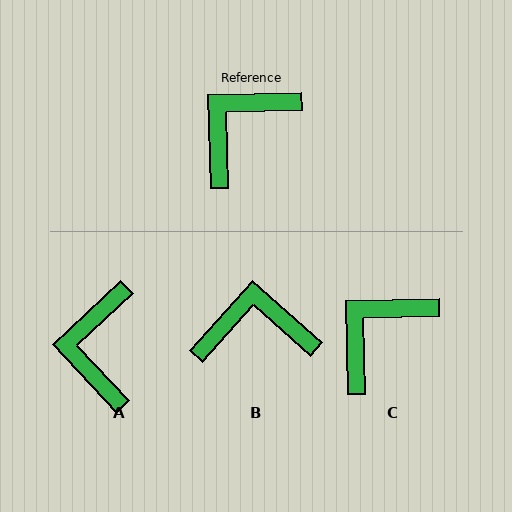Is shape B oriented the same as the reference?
No, it is off by about 43 degrees.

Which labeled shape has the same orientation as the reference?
C.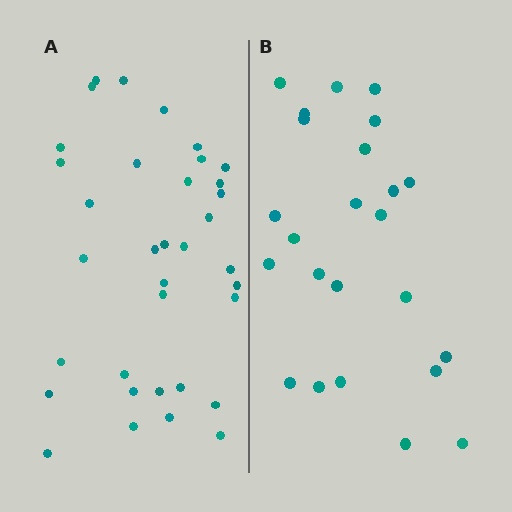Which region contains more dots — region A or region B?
Region A (the left region) has more dots.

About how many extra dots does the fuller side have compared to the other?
Region A has roughly 12 or so more dots than region B.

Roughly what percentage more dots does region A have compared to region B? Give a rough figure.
About 45% more.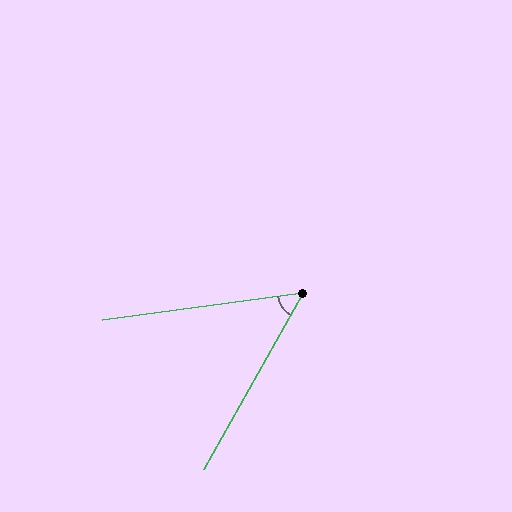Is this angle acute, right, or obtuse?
It is acute.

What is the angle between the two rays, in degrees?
Approximately 53 degrees.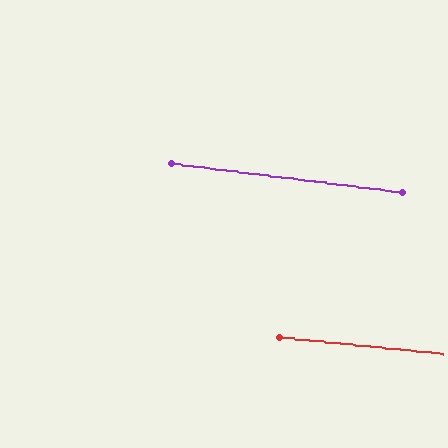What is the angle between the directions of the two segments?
Approximately 2 degrees.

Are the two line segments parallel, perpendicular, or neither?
Parallel — their directions differ by only 1.5°.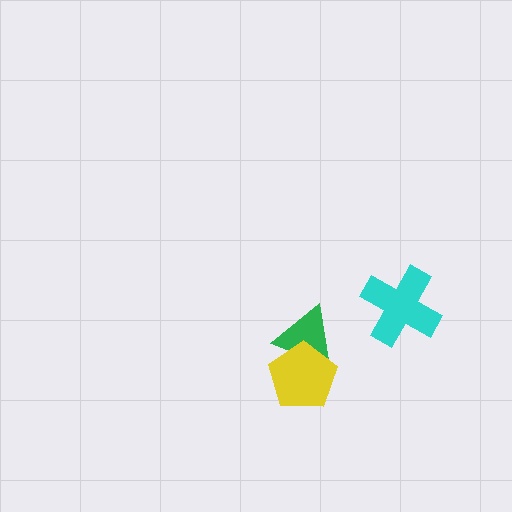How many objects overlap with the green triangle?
1 object overlaps with the green triangle.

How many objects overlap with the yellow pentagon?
1 object overlaps with the yellow pentagon.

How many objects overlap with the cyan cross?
0 objects overlap with the cyan cross.